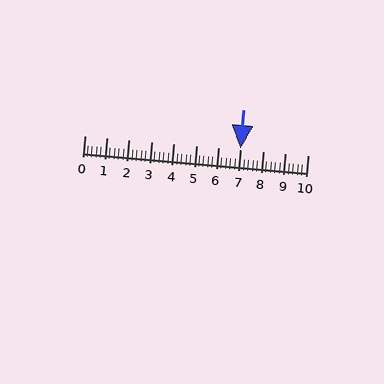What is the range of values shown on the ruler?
The ruler shows values from 0 to 10.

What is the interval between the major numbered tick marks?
The major tick marks are spaced 1 units apart.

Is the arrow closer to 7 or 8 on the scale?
The arrow is closer to 7.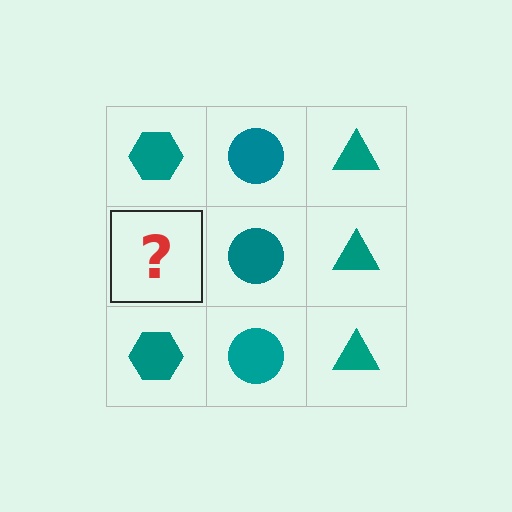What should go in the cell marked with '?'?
The missing cell should contain a teal hexagon.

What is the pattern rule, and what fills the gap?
The rule is that each column has a consistent shape. The gap should be filled with a teal hexagon.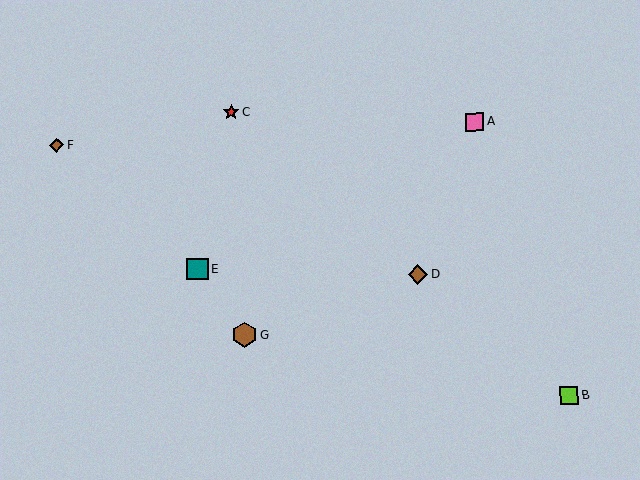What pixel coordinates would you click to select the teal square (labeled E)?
Click at (198, 269) to select the teal square E.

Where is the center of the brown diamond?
The center of the brown diamond is at (57, 145).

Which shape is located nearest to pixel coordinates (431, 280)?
The brown diamond (labeled D) at (418, 274) is nearest to that location.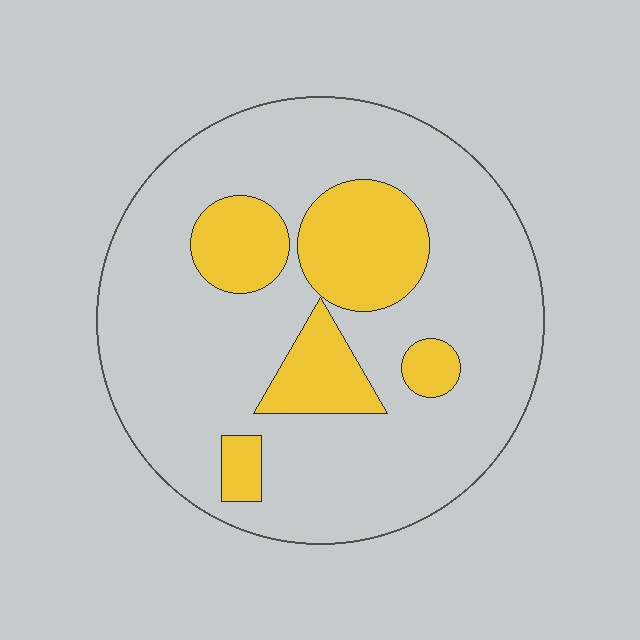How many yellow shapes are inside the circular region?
5.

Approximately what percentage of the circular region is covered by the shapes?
Approximately 20%.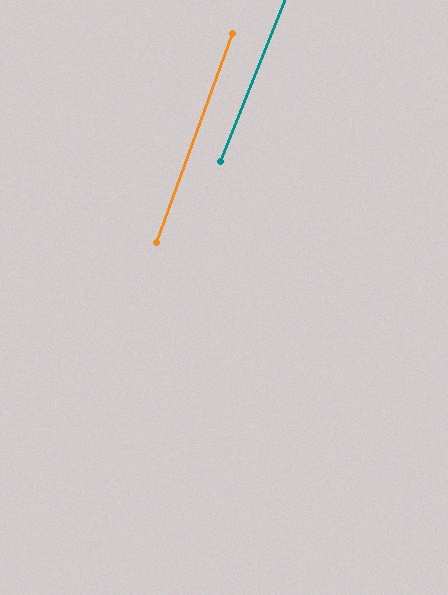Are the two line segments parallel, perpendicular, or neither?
Parallel — their directions differ by only 1.8°.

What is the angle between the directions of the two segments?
Approximately 2 degrees.